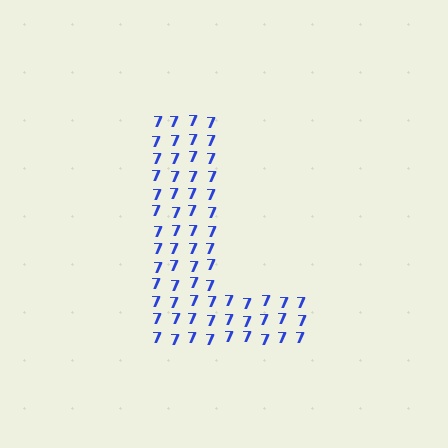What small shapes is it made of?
It is made of small digit 7's.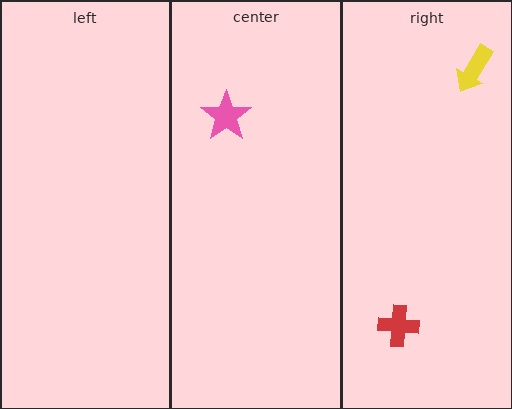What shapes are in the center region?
The pink star.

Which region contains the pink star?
The center region.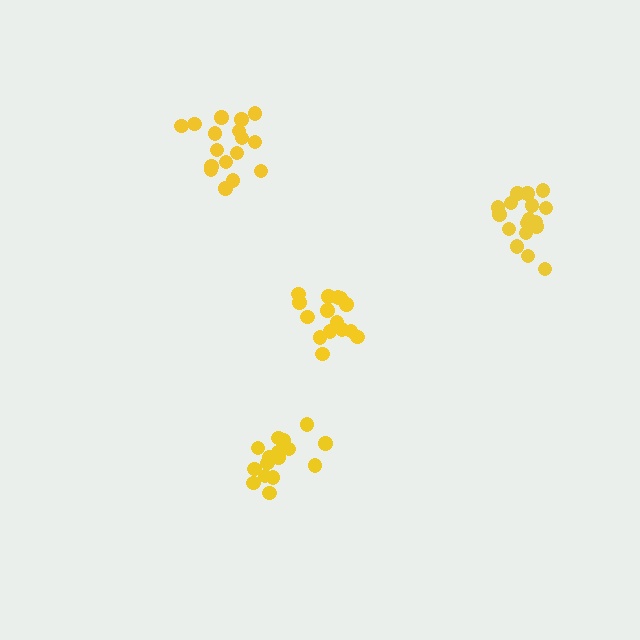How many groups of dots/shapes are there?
There are 4 groups.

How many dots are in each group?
Group 1: 16 dots, Group 2: 17 dots, Group 3: 15 dots, Group 4: 17 dots (65 total).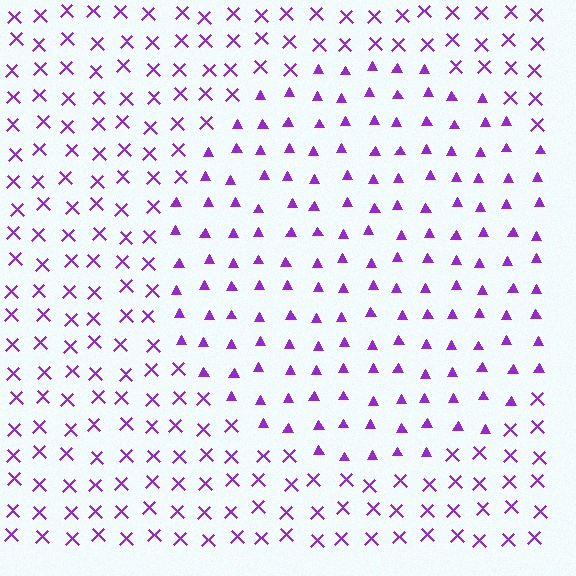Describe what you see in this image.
The image is filled with small purple elements arranged in a uniform grid. A circle-shaped region contains triangles, while the surrounding area contains X marks. The boundary is defined purely by the change in element shape.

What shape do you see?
I see a circle.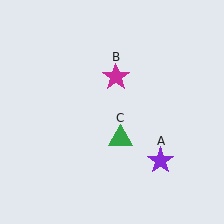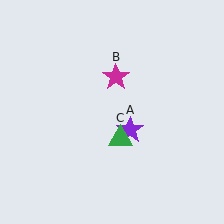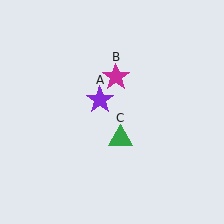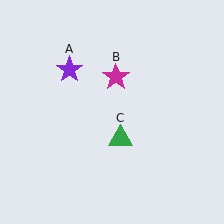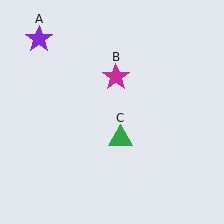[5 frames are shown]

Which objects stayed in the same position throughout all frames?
Magenta star (object B) and green triangle (object C) remained stationary.